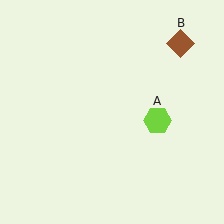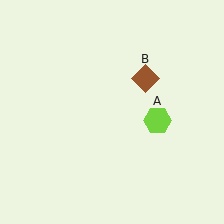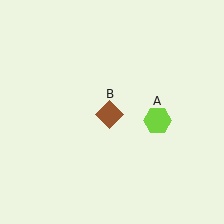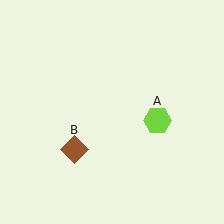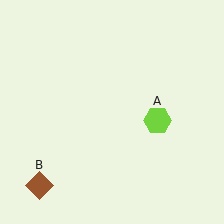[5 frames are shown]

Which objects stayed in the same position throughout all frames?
Lime hexagon (object A) remained stationary.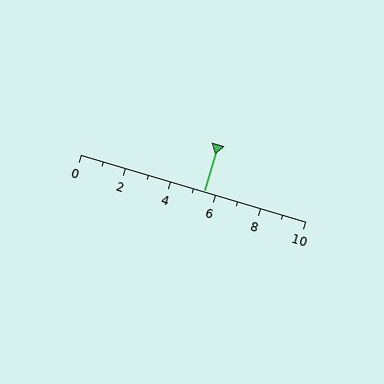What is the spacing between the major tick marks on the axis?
The major ticks are spaced 2 apart.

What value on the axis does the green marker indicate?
The marker indicates approximately 5.5.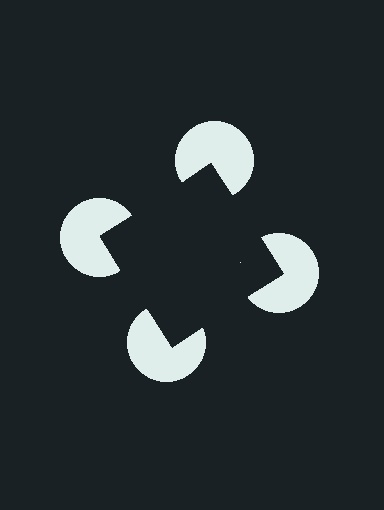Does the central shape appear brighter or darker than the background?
It typically appears slightly darker than the background, even though no actual brightness change is drawn.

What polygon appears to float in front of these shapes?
An illusory square — its edges are inferred from the aligned wedge cuts in the pac-man discs, not physically drawn.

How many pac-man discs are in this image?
There are 4 — one at each vertex of the illusory square.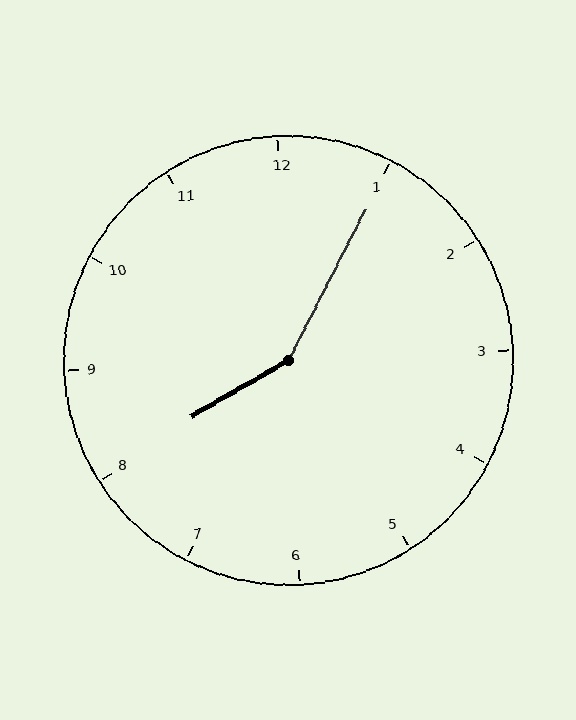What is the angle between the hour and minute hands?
Approximately 148 degrees.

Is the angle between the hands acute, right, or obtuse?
It is obtuse.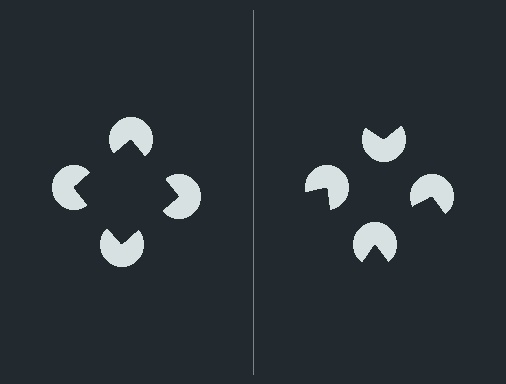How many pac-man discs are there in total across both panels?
8 — 4 on each side.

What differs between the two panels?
The pac-man discs are positioned identically on both sides; only the wedge orientations differ. On the left they align to a square; on the right they are misaligned.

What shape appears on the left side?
An illusory square.